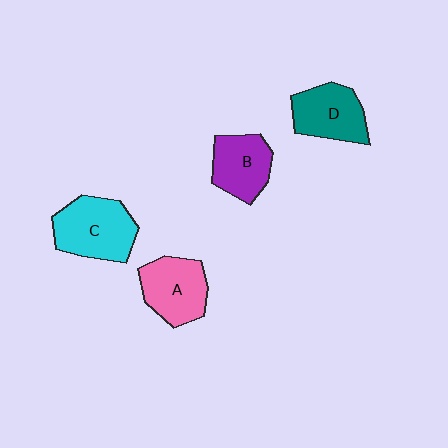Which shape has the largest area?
Shape C (cyan).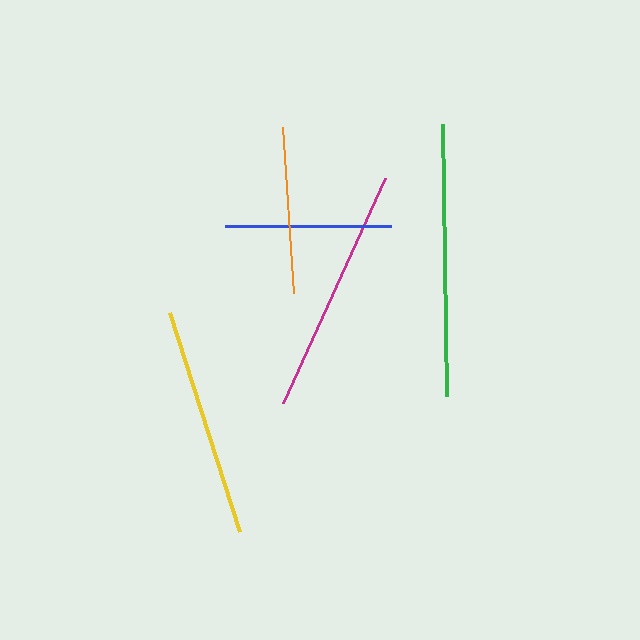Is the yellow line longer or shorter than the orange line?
The yellow line is longer than the orange line.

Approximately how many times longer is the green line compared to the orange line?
The green line is approximately 1.6 times the length of the orange line.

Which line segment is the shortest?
The blue line is the shortest at approximately 166 pixels.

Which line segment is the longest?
The green line is the longest at approximately 272 pixels.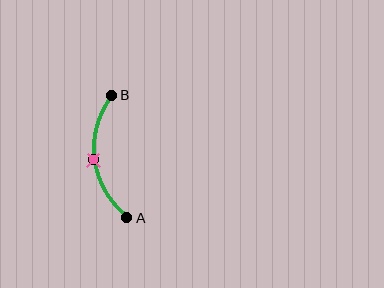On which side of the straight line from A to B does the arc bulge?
The arc bulges to the left of the straight line connecting A and B.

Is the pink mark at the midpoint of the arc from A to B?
Yes. The pink mark lies on the arc at equal arc-length from both A and B — it is the arc midpoint.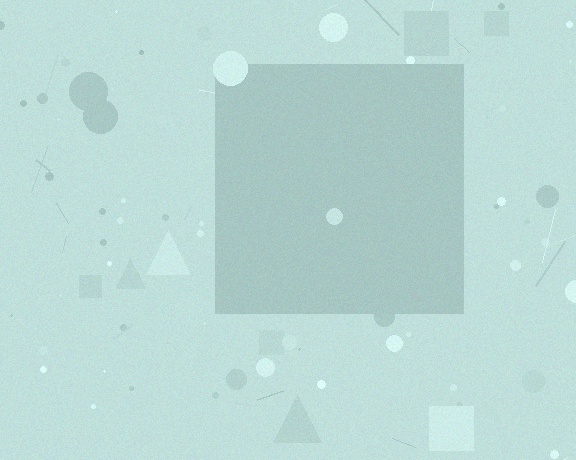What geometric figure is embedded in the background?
A square is embedded in the background.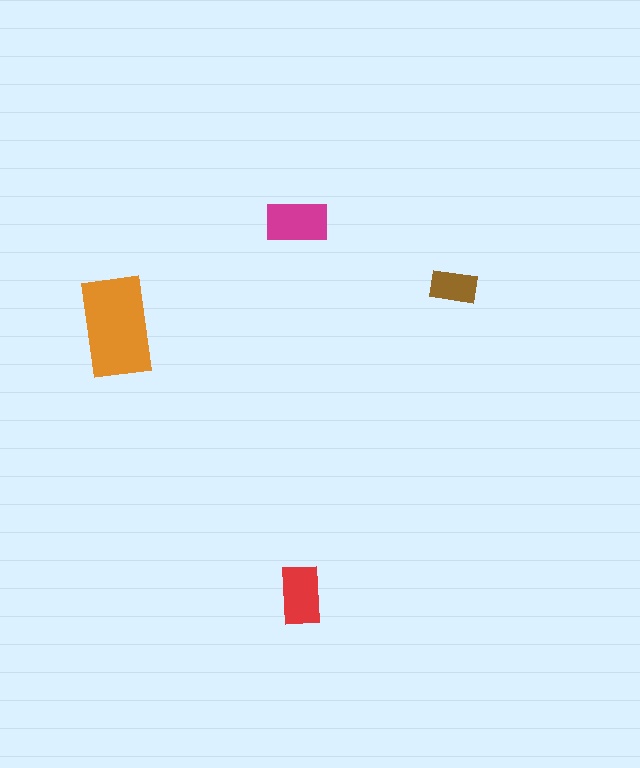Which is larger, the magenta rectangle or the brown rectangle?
The magenta one.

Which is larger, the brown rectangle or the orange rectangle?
The orange one.